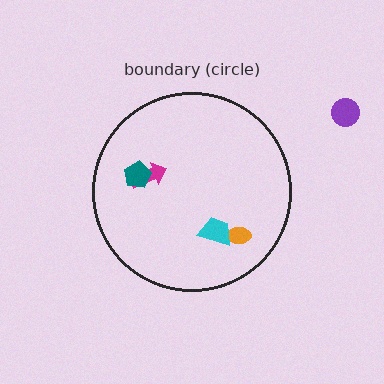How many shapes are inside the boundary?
4 inside, 1 outside.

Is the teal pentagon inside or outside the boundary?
Inside.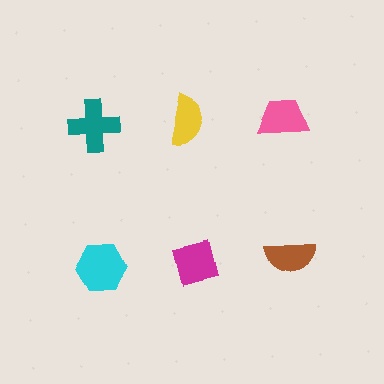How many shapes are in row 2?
3 shapes.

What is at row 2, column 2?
A magenta square.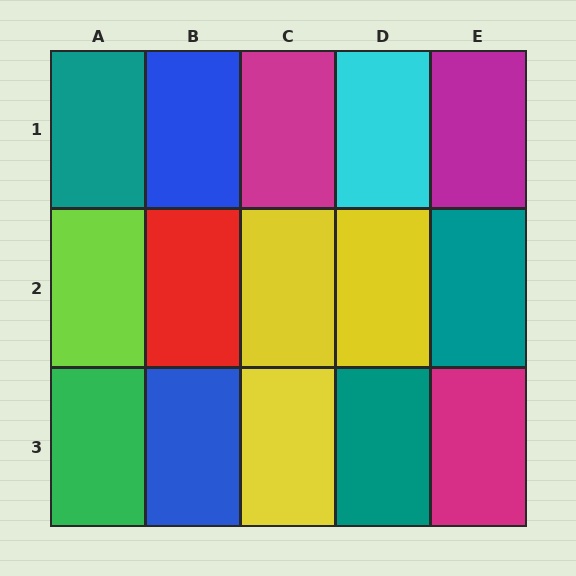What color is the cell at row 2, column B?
Red.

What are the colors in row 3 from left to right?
Green, blue, yellow, teal, magenta.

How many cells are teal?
3 cells are teal.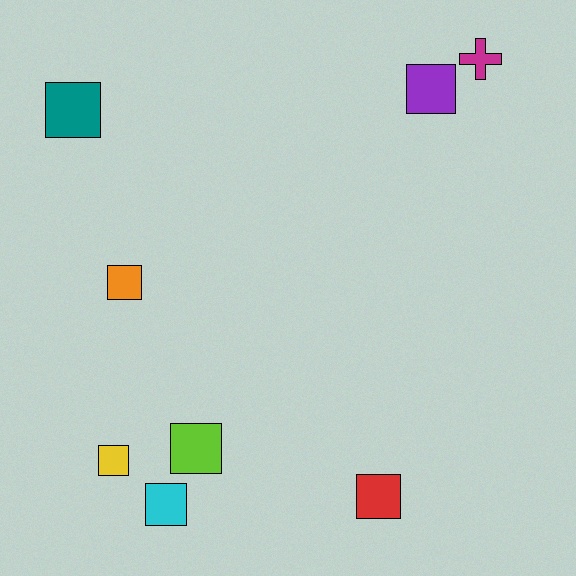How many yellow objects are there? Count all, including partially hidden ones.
There is 1 yellow object.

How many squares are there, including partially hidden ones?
There are 7 squares.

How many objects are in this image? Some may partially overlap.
There are 8 objects.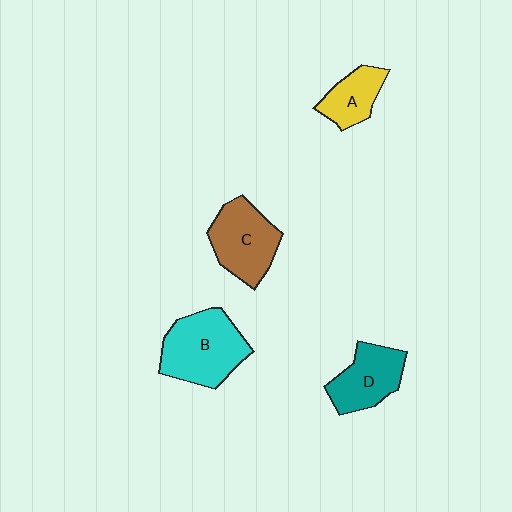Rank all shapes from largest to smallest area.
From largest to smallest: B (cyan), C (brown), D (teal), A (yellow).